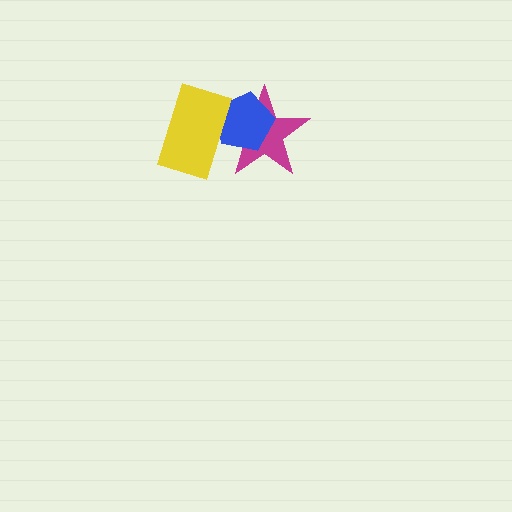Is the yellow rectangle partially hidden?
No, no other shape covers it.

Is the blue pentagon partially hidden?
Yes, it is partially covered by another shape.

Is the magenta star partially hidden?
Yes, it is partially covered by another shape.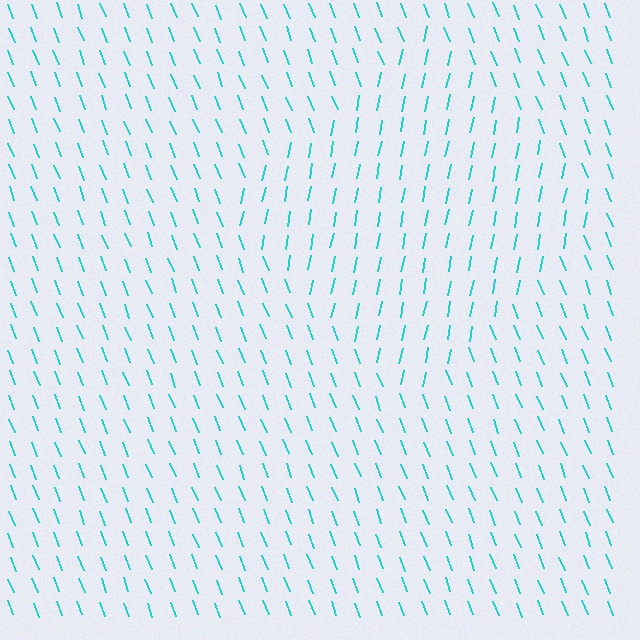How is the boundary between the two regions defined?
The boundary is defined purely by a change in line orientation (approximately 32 degrees difference). All lines are the same color and thickness.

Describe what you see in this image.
The image is filled with small cyan line segments. A diamond region in the image has lines oriented differently from the surrounding lines, creating a visible texture boundary.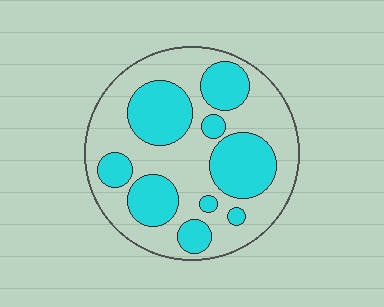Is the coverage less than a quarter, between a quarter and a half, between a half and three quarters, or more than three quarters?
Between a quarter and a half.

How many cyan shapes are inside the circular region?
9.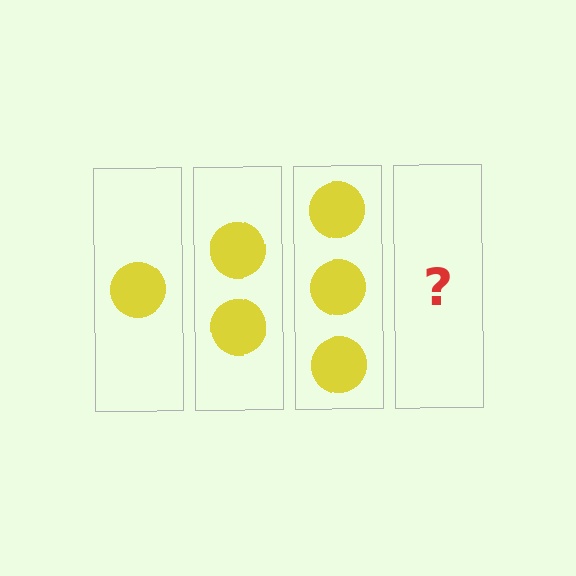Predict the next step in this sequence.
The next step is 4 circles.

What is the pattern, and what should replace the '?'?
The pattern is that each step adds one more circle. The '?' should be 4 circles.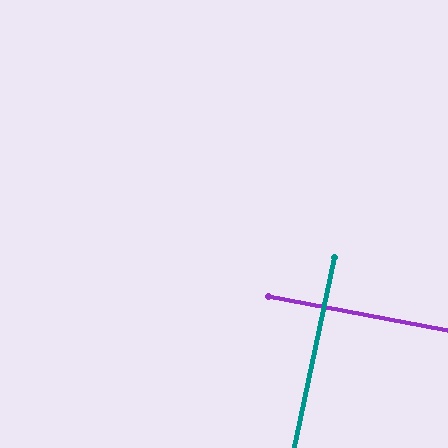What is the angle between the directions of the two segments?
Approximately 89 degrees.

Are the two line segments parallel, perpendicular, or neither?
Perpendicular — they meet at approximately 89°.